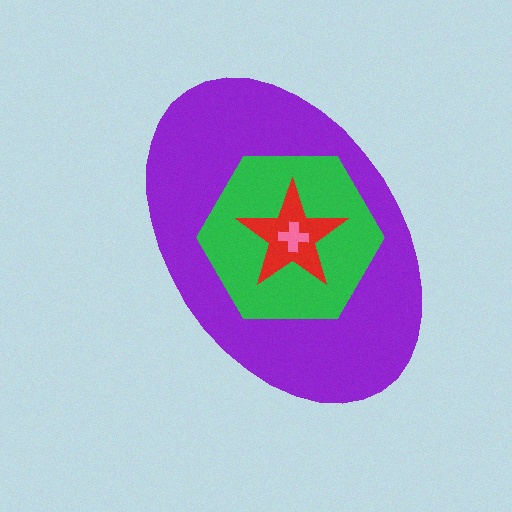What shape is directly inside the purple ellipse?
The green hexagon.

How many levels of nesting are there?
4.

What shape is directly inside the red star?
The pink cross.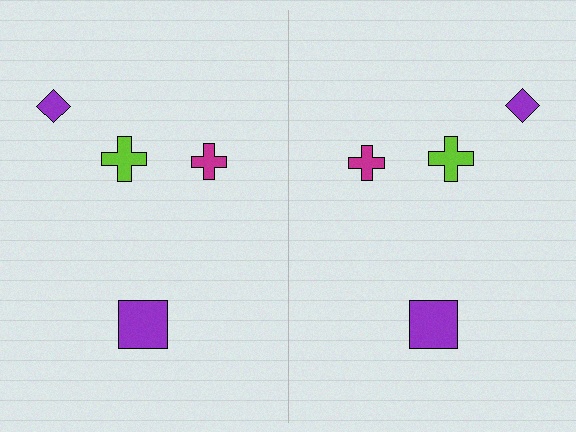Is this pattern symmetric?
Yes, this pattern has bilateral (reflection) symmetry.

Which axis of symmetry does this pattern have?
The pattern has a vertical axis of symmetry running through the center of the image.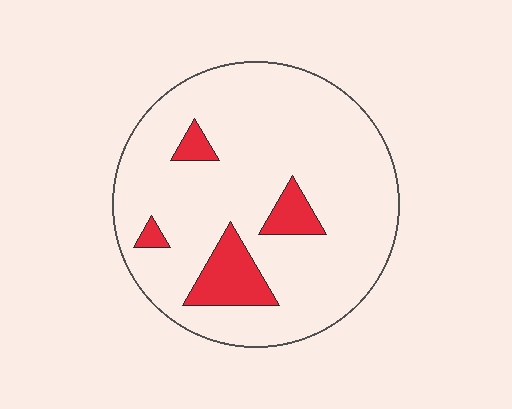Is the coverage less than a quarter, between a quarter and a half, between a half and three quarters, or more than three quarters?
Less than a quarter.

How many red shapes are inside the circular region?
4.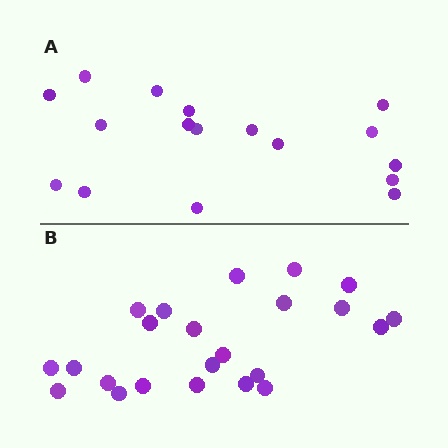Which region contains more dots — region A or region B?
Region B (the bottom region) has more dots.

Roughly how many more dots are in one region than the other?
Region B has about 6 more dots than region A.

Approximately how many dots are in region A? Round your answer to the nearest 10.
About 20 dots. (The exact count is 17, which rounds to 20.)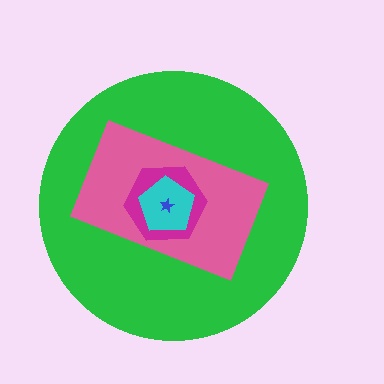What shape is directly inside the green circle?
The pink rectangle.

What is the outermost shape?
The green circle.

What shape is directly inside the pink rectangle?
The magenta hexagon.